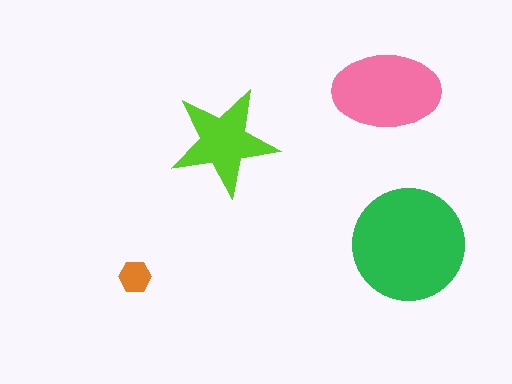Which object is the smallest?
The orange hexagon.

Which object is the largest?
The green circle.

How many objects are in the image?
There are 4 objects in the image.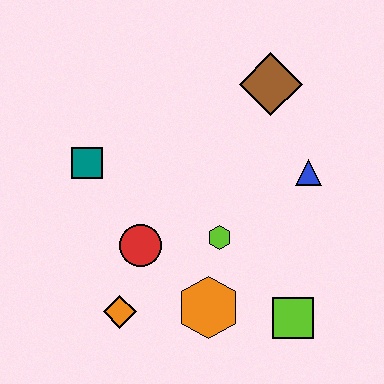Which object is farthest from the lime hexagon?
The brown diamond is farthest from the lime hexagon.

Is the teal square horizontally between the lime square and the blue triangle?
No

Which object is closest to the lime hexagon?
The orange hexagon is closest to the lime hexagon.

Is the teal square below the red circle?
No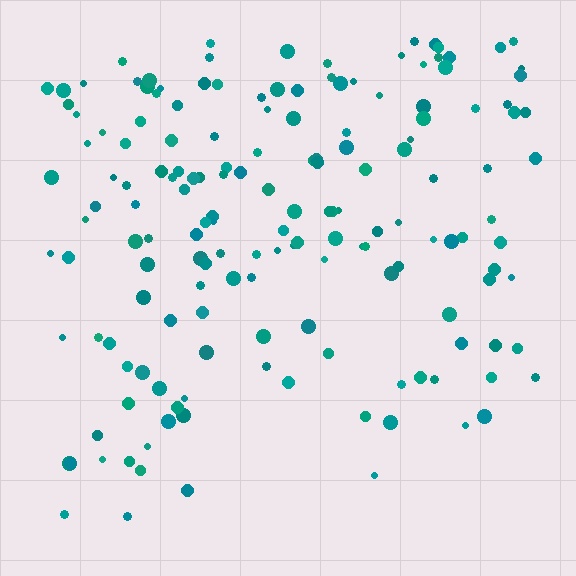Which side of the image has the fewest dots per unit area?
The bottom.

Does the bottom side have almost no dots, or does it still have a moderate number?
Still a moderate number, just noticeably fewer than the top.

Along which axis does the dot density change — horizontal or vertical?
Vertical.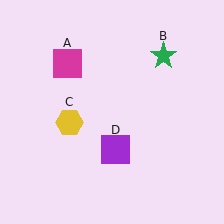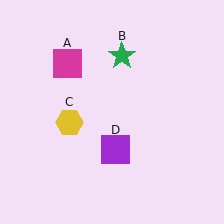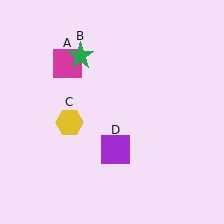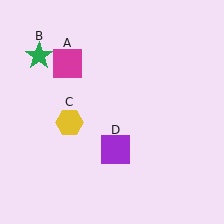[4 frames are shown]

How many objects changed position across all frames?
1 object changed position: green star (object B).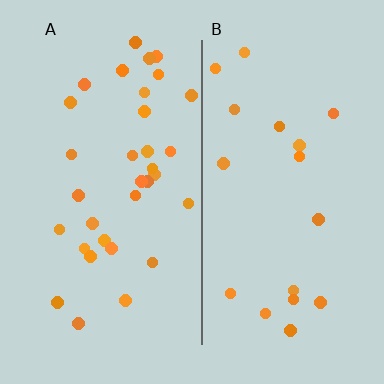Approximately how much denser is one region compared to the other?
Approximately 1.8× — region A over region B.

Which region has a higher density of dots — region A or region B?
A (the left).